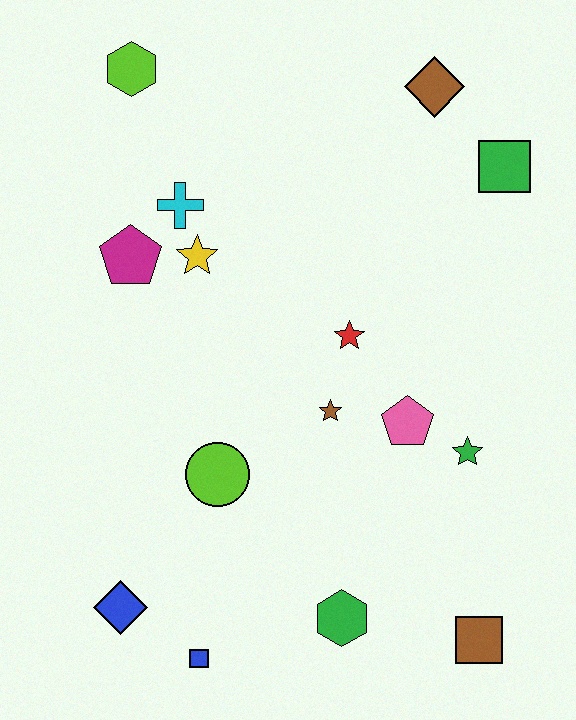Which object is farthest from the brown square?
The lime hexagon is farthest from the brown square.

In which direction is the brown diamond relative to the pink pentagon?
The brown diamond is above the pink pentagon.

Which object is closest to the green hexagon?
The brown square is closest to the green hexagon.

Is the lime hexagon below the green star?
No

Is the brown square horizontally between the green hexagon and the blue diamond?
No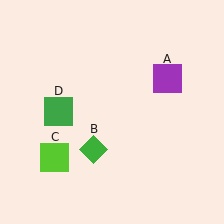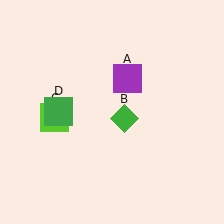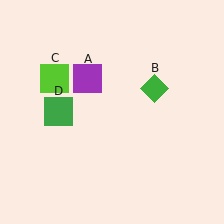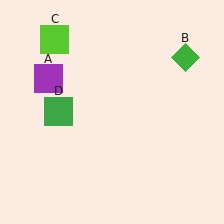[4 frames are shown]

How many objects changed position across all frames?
3 objects changed position: purple square (object A), green diamond (object B), lime square (object C).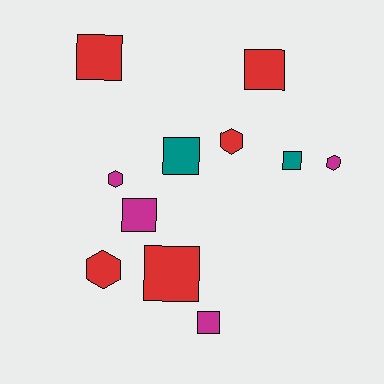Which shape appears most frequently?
Square, with 7 objects.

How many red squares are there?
There are 3 red squares.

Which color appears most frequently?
Red, with 5 objects.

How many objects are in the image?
There are 11 objects.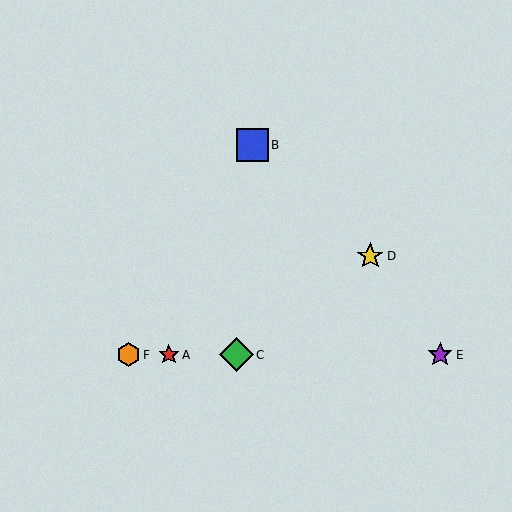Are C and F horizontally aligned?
Yes, both are at y≈355.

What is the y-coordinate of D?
Object D is at y≈256.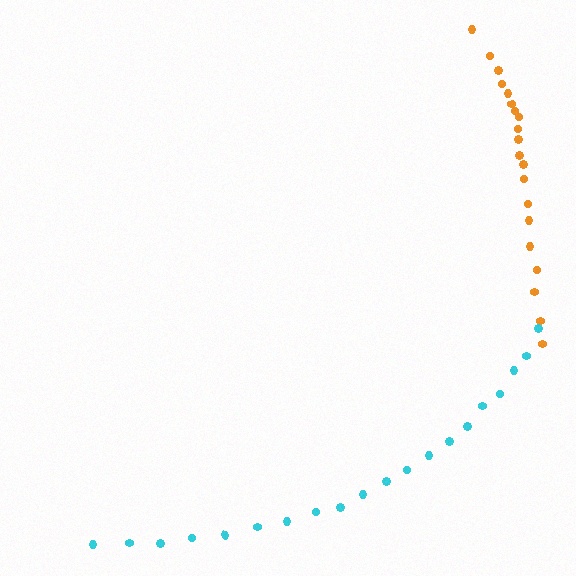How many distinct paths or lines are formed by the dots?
There are 2 distinct paths.